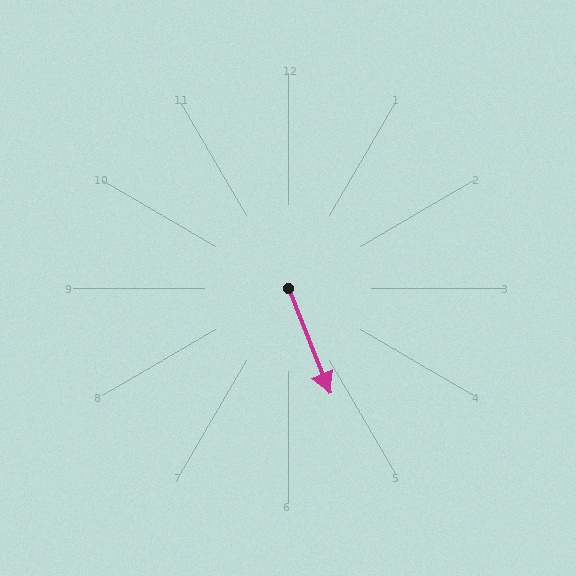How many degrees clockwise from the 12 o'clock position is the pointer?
Approximately 158 degrees.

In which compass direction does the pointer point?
South.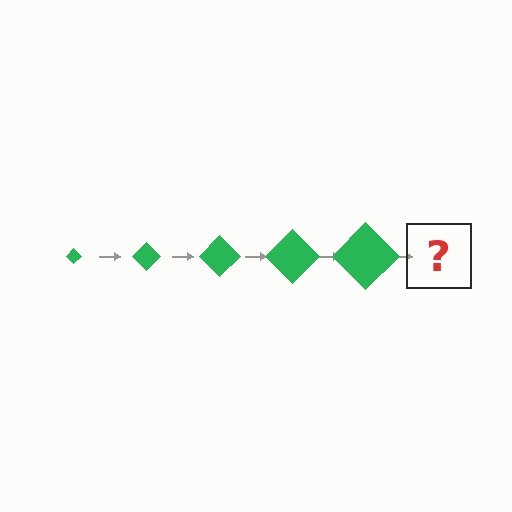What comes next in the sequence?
The next element should be a green diamond, larger than the previous one.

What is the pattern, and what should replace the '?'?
The pattern is that the diamond gets progressively larger each step. The '?' should be a green diamond, larger than the previous one.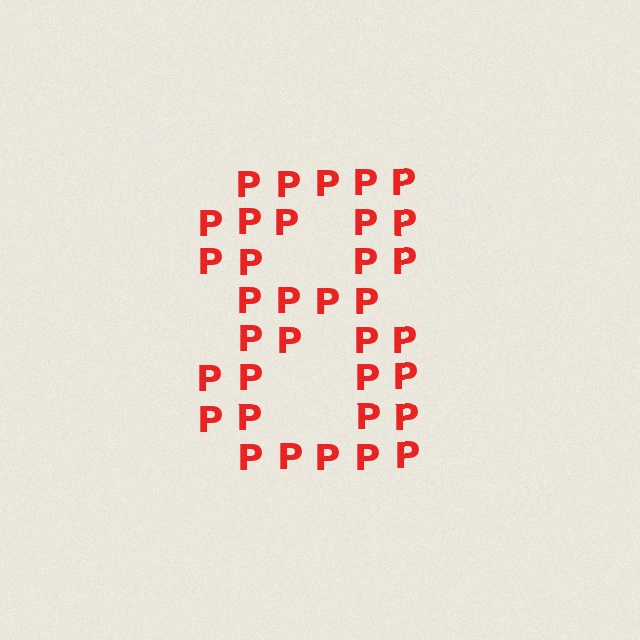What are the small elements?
The small elements are letter P's.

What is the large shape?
The large shape is the digit 8.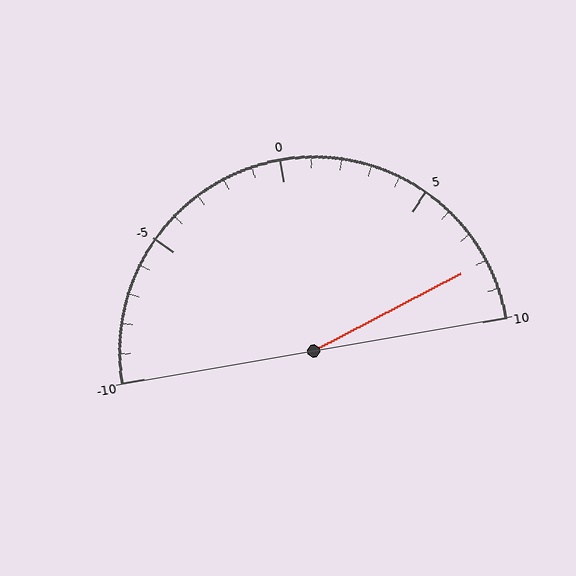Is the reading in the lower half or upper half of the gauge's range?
The reading is in the upper half of the range (-10 to 10).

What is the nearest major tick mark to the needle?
The nearest major tick mark is 10.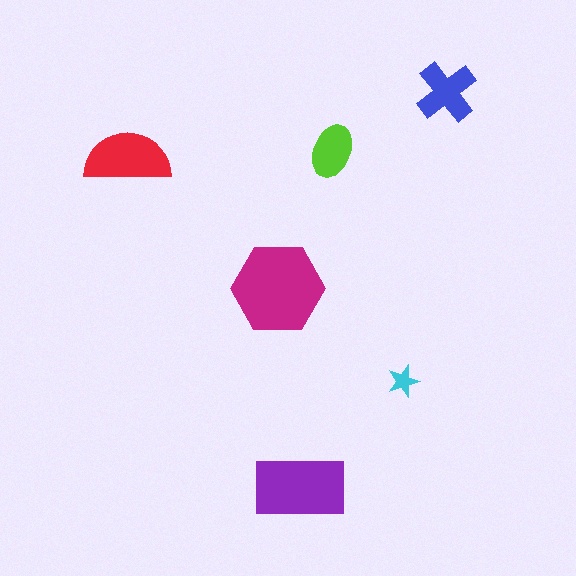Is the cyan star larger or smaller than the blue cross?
Smaller.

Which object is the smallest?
The cyan star.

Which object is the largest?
The magenta hexagon.